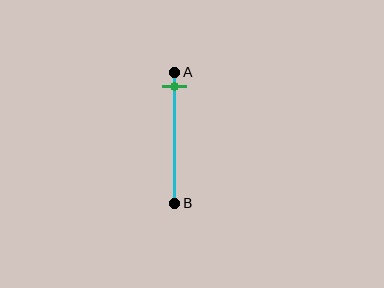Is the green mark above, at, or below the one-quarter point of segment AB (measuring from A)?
The green mark is above the one-quarter point of segment AB.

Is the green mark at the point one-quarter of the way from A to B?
No, the mark is at about 10% from A, not at the 25% one-quarter point.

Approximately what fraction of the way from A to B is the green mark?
The green mark is approximately 10% of the way from A to B.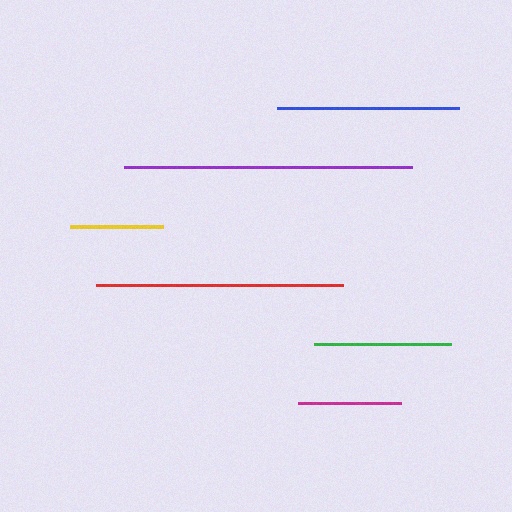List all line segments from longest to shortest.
From longest to shortest: purple, red, blue, green, magenta, yellow.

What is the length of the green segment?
The green segment is approximately 137 pixels long.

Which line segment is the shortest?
The yellow line is the shortest at approximately 93 pixels.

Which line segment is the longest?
The purple line is the longest at approximately 288 pixels.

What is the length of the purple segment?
The purple segment is approximately 288 pixels long.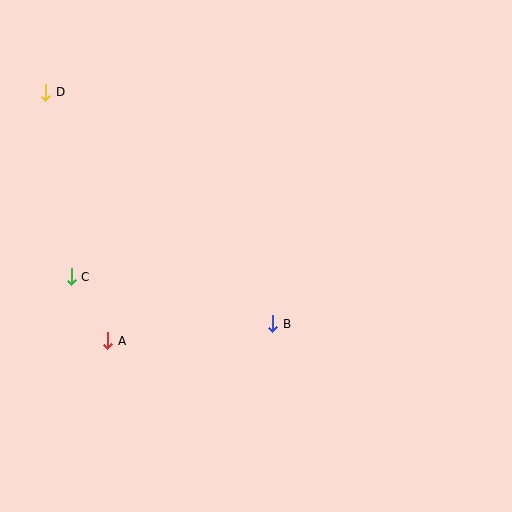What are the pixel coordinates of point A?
Point A is at (108, 341).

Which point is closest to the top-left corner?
Point D is closest to the top-left corner.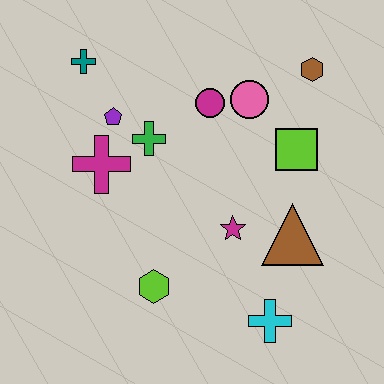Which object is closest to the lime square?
The pink circle is closest to the lime square.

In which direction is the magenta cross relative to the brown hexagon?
The magenta cross is to the left of the brown hexagon.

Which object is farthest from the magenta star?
The teal cross is farthest from the magenta star.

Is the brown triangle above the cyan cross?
Yes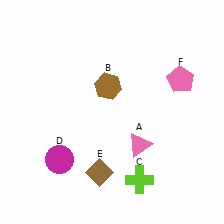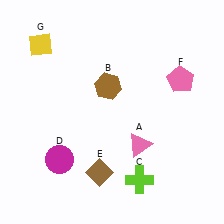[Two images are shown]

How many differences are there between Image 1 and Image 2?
There is 1 difference between the two images.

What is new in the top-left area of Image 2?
A yellow diamond (G) was added in the top-left area of Image 2.